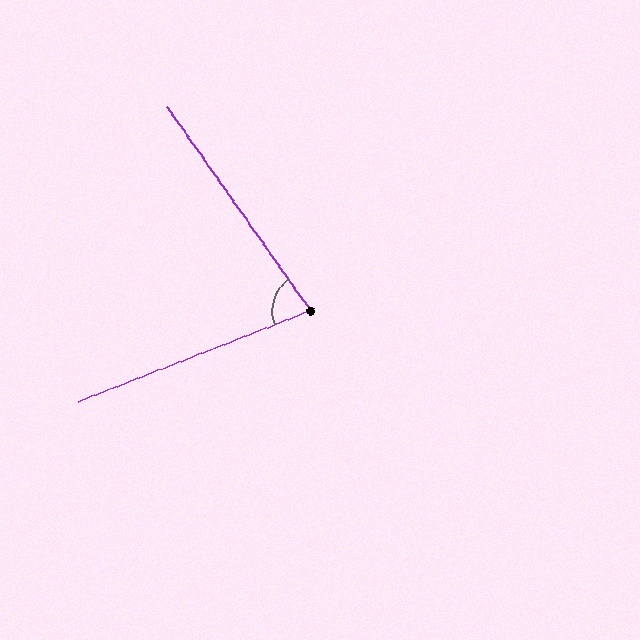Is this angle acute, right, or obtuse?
It is acute.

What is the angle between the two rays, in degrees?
Approximately 76 degrees.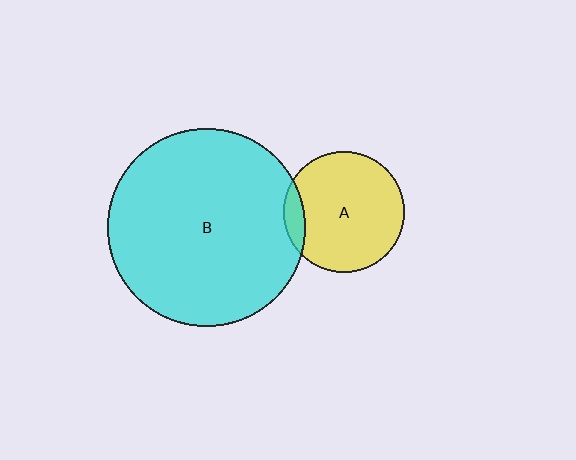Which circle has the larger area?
Circle B (cyan).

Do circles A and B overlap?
Yes.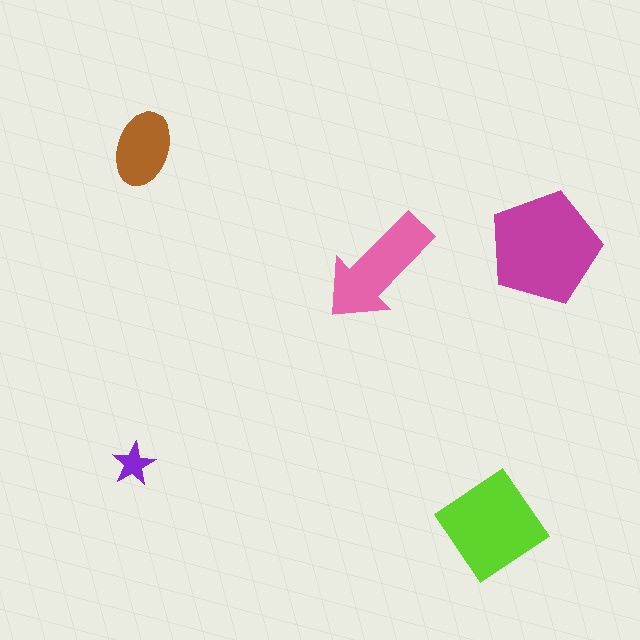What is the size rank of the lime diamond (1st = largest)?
2nd.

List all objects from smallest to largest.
The purple star, the brown ellipse, the pink arrow, the lime diamond, the magenta pentagon.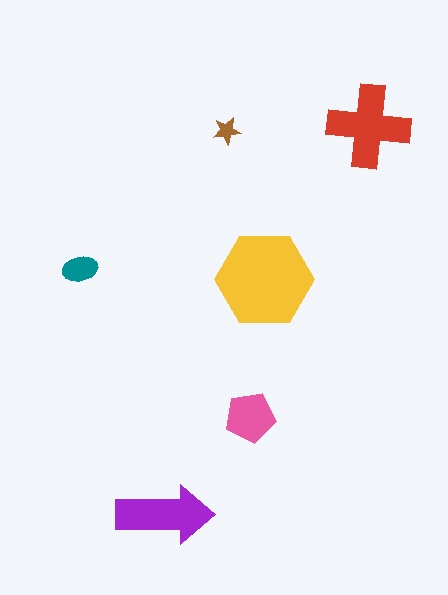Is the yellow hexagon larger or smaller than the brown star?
Larger.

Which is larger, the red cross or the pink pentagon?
The red cross.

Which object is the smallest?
The brown star.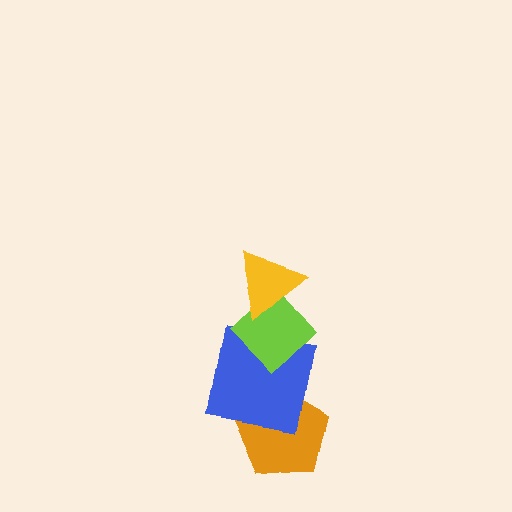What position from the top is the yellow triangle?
The yellow triangle is 1st from the top.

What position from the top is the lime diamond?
The lime diamond is 2nd from the top.